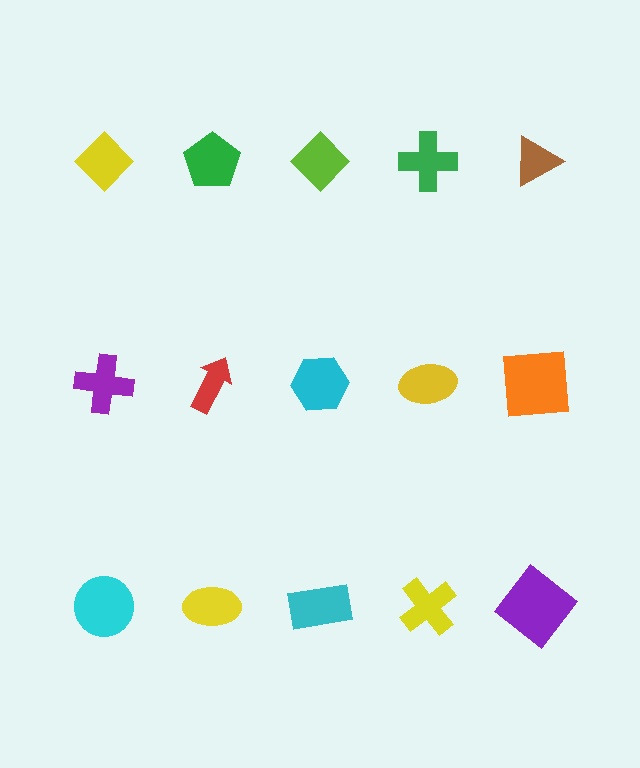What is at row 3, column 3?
A cyan rectangle.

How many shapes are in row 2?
5 shapes.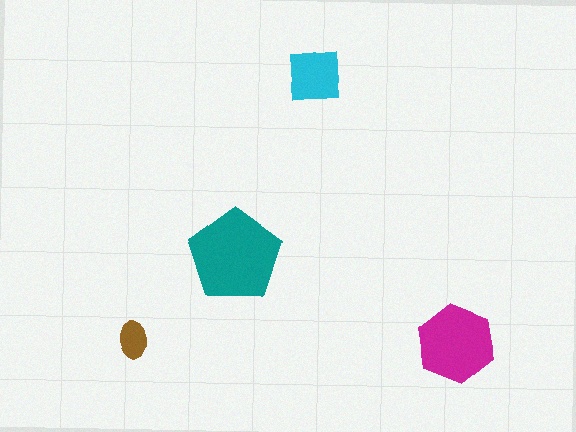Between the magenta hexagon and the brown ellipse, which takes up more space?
The magenta hexagon.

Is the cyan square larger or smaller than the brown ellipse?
Larger.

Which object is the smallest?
The brown ellipse.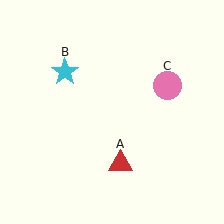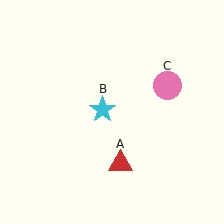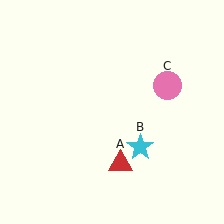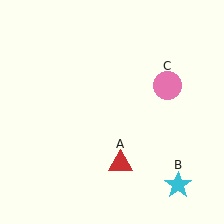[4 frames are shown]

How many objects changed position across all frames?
1 object changed position: cyan star (object B).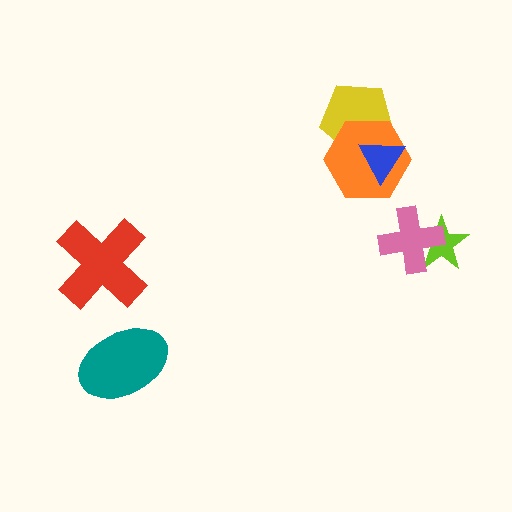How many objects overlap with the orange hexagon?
2 objects overlap with the orange hexagon.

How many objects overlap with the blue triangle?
2 objects overlap with the blue triangle.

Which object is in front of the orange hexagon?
The blue triangle is in front of the orange hexagon.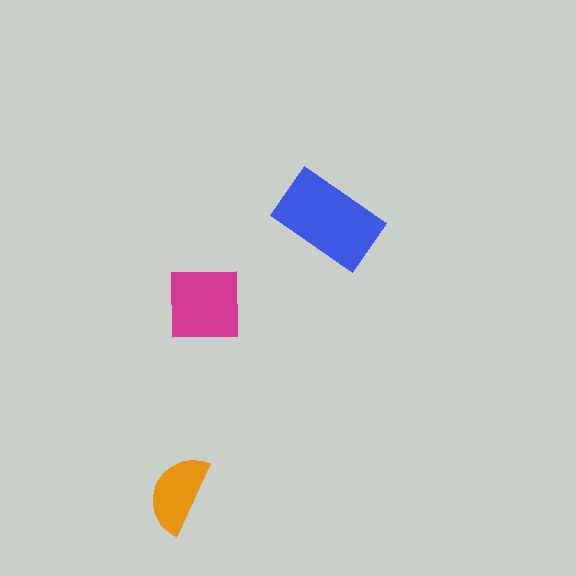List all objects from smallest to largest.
The orange semicircle, the magenta square, the blue rectangle.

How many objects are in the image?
There are 3 objects in the image.